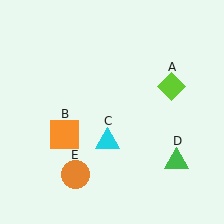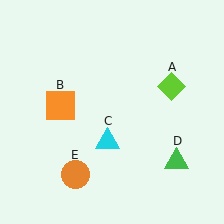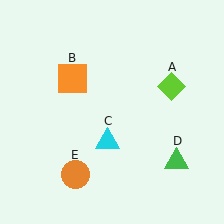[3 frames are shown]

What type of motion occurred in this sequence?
The orange square (object B) rotated clockwise around the center of the scene.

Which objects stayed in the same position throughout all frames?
Lime diamond (object A) and cyan triangle (object C) and green triangle (object D) and orange circle (object E) remained stationary.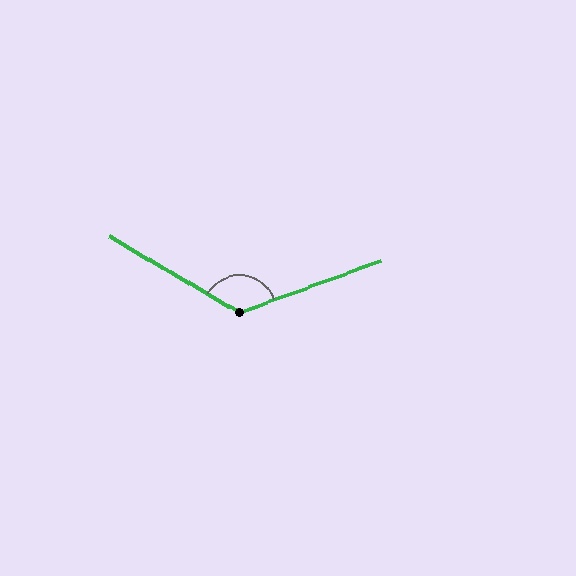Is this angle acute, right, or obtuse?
It is obtuse.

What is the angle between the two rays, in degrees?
Approximately 130 degrees.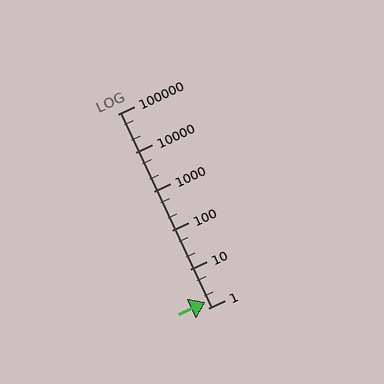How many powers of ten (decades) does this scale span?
The scale spans 5 decades, from 1 to 100000.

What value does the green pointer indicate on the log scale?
The pointer indicates approximately 1.4.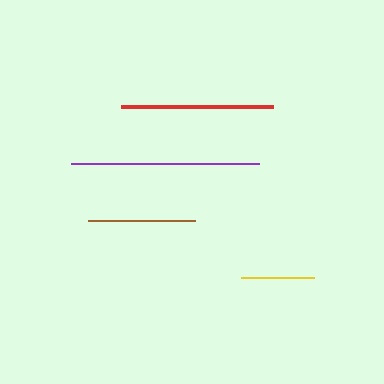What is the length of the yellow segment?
The yellow segment is approximately 73 pixels long.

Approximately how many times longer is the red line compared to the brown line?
The red line is approximately 1.4 times the length of the brown line.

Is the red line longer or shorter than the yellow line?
The red line is longer than the yellow line.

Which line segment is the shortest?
The yellow line is the shortest at approximately 73 pixels.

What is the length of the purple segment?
The purple segment is approximately 188 pixels long.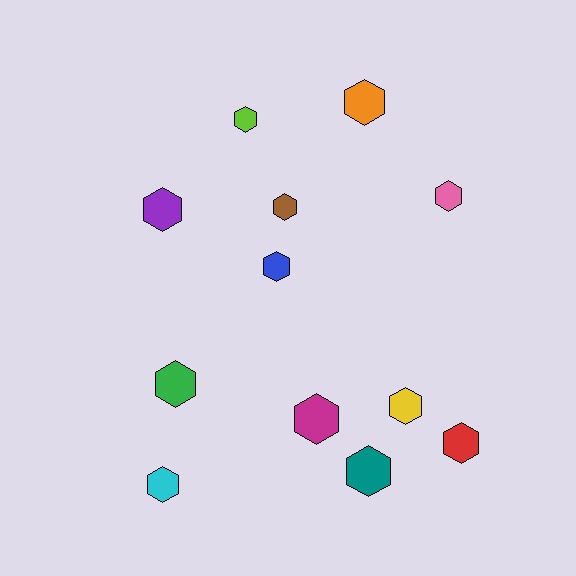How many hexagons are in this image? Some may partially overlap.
There are 12 hexagons.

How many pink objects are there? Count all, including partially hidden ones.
There is 1 pink object.